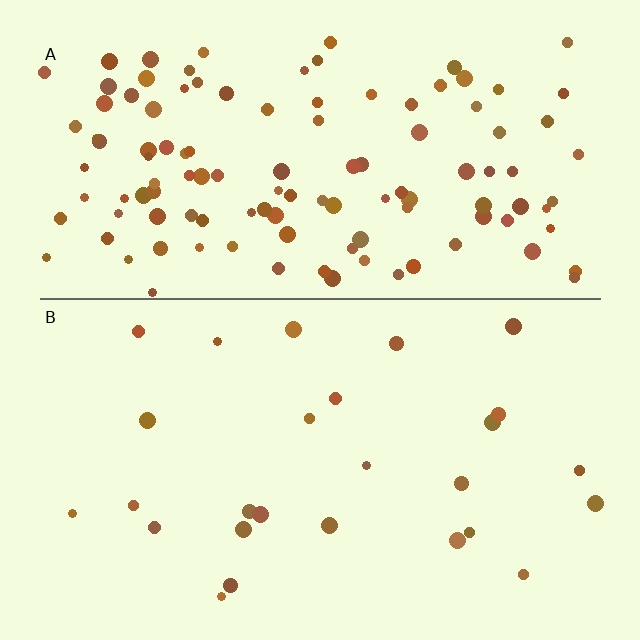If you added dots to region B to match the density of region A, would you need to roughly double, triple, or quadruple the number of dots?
Approximately quadruple.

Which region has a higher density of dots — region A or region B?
A (the top).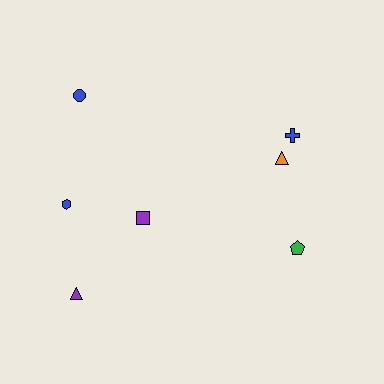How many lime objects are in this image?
There are no lime objects.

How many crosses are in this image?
There is 1 cross.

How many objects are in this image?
There are 7 objects.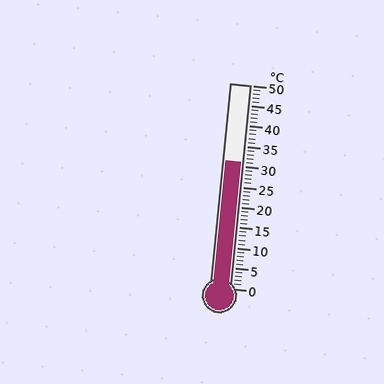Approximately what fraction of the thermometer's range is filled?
The thermometer is filled to approximately 60% of its range.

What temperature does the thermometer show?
The thermometer shows approximately 31°C.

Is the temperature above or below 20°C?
The temperature is above 20°C.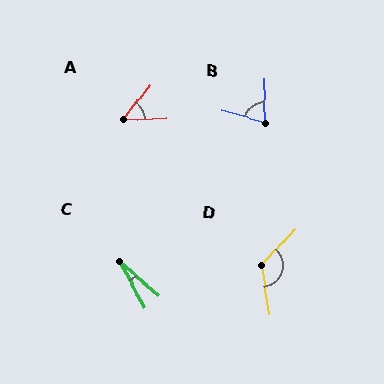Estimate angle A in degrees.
Approximately 50 degrees.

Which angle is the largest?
D, at approximately 129 degrees.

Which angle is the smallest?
C, at approximately 21 degrees.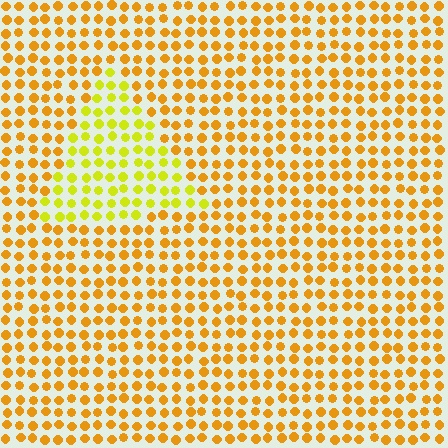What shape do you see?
I see a triangle.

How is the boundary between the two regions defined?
The boundary is defined purely by a slight shift in hue (about 30 degrees). Spacing, size, and orientation are identical on both sides.